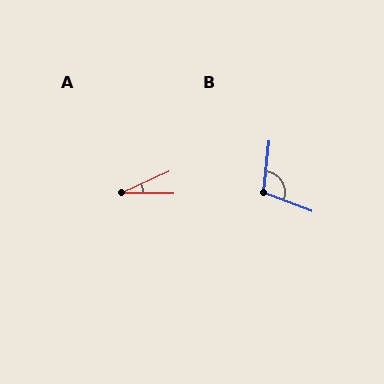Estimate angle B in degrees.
Approximately 105 degrees.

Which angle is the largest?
B, at approximately 105 degrees.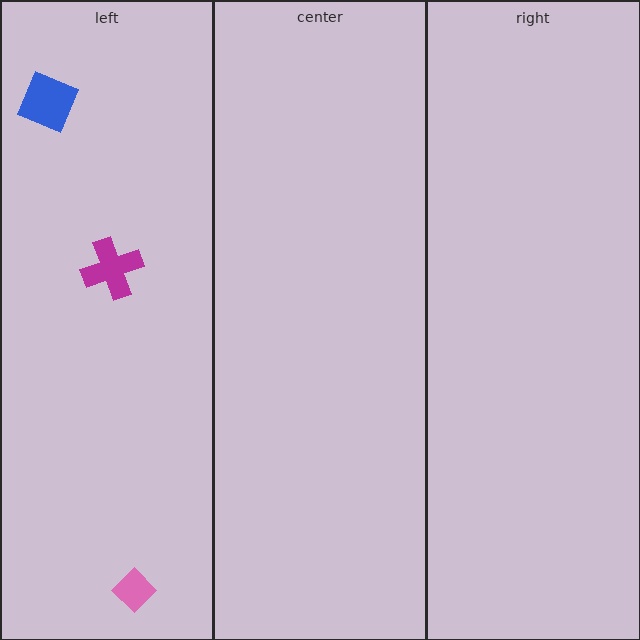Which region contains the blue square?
The left region.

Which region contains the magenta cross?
The left region.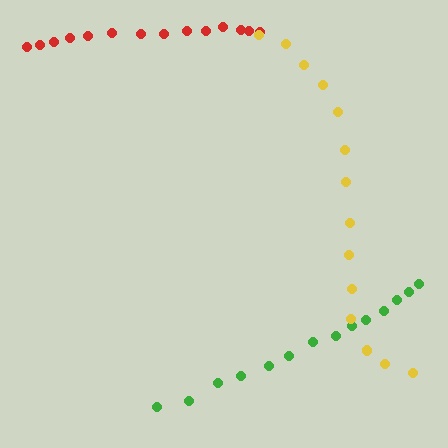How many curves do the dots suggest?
There are 3 distinct paths.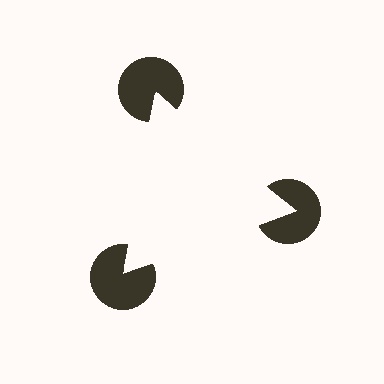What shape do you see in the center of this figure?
An illusory triangle — its edges are inferred from the aligned wedge cuts in the pac-man discs, not physically drawn.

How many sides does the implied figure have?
3 sides.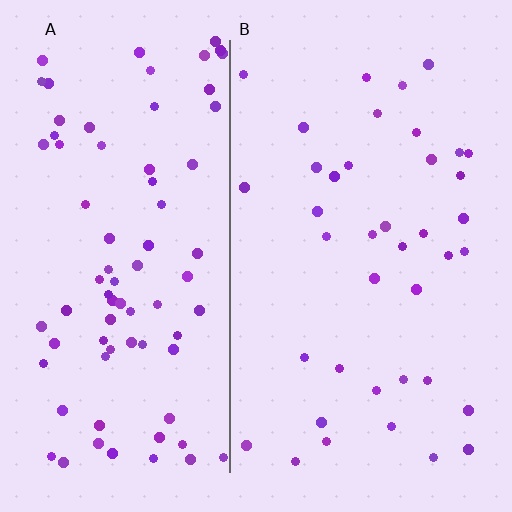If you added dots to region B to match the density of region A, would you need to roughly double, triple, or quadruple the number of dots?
Approximately double.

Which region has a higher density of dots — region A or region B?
A (the left).